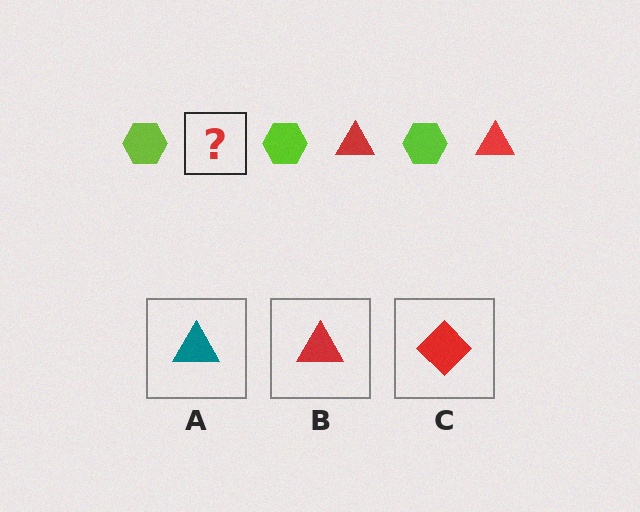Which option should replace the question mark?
Option B.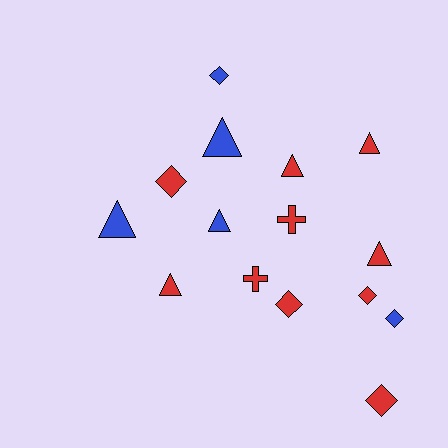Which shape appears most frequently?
Triangle, with 7 objects.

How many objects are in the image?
There are 15 objects.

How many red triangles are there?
There are 4 red triangles.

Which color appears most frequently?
Red, with 10 objects.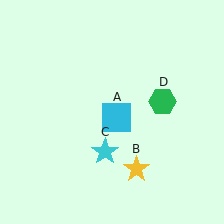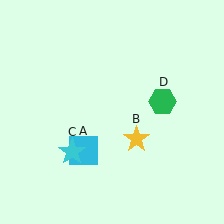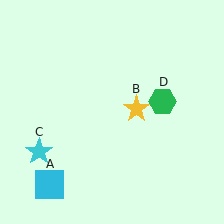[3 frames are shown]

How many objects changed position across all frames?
3 objects changed position: cyan square (object A), yellow star (object B), cyan star (object C).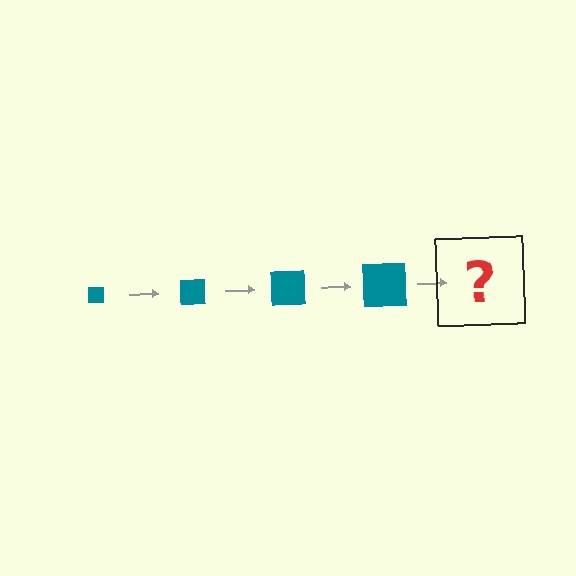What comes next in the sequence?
The next element should be a teal square, larger than the previous one.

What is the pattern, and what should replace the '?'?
The pattern is that the square gets progressively larger each step. The '?' should be a teal square, larger than the previous one.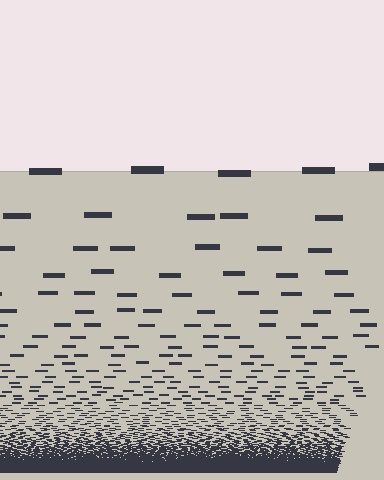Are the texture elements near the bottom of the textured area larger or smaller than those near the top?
Smaller. The gradient is inverted — elements near the bottom are smaller and denser.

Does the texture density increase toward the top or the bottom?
Density increases toward the bottom.